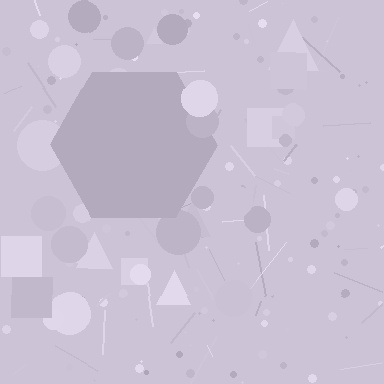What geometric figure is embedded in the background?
A hexagon is embedded in the background.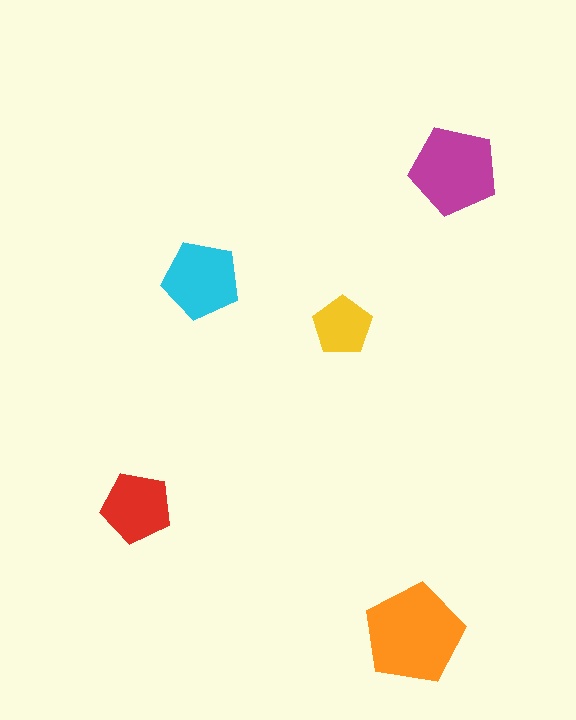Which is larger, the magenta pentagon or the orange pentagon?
The orange one.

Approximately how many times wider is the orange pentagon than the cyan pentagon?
About 1.5 times wider.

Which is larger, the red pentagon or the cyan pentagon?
The cyan one.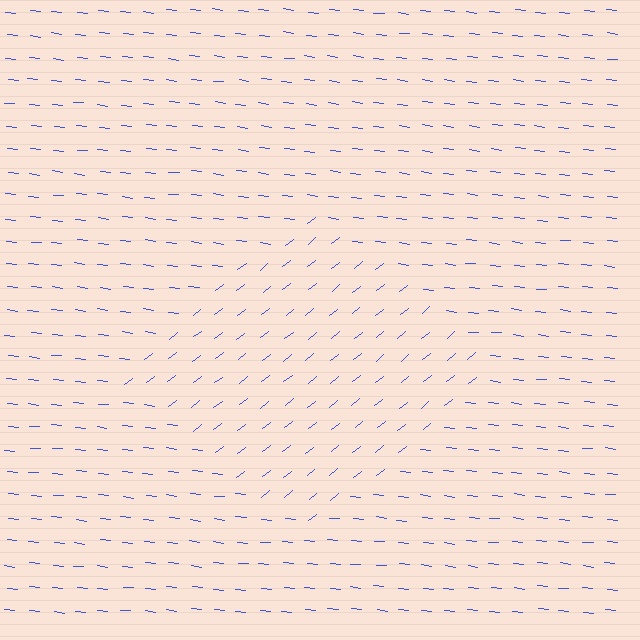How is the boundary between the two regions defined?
The boundary is defined purely by a change in line orientation (approximately 45 degrees difference). All lines are the same color and thickness.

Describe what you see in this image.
The image is filled with small blue line segments. A diamond region in the image has lines oriented differently from the surrounding lines, creating a visible texture boundary.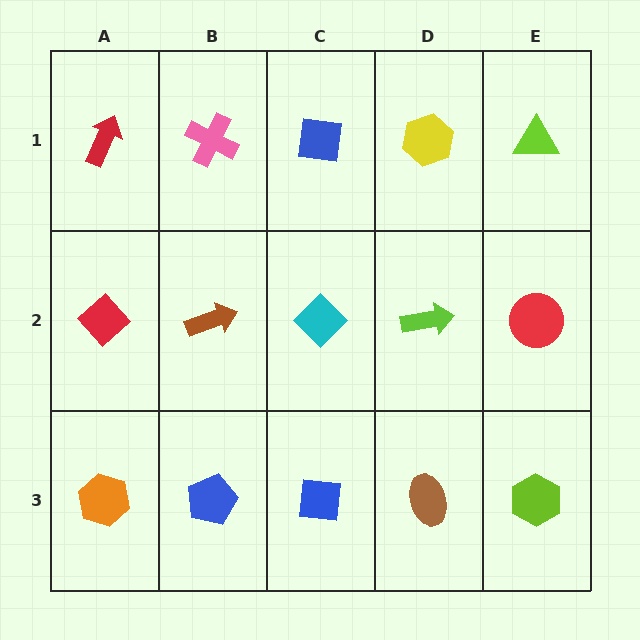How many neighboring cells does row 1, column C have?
3.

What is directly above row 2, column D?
A yellow hexagon.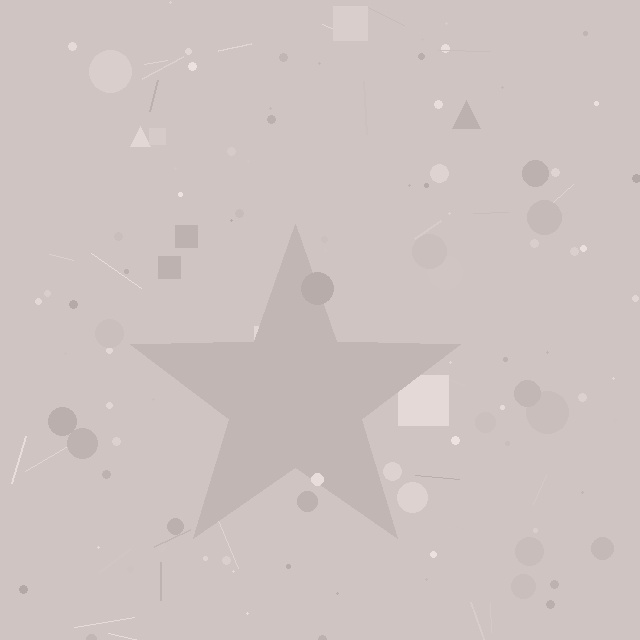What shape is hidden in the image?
A star is hidden in the image.